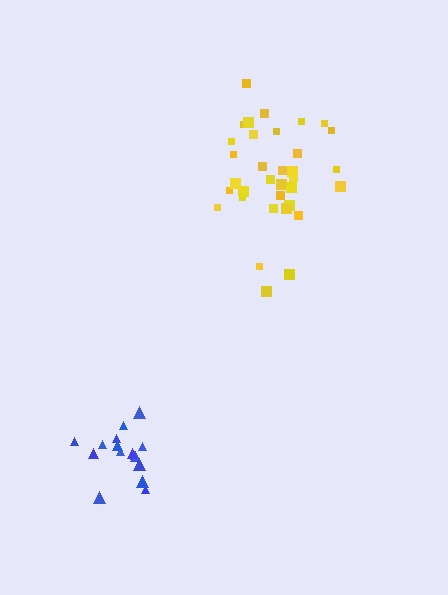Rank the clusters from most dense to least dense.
blue, yellow.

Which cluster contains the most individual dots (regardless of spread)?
Yellow (35).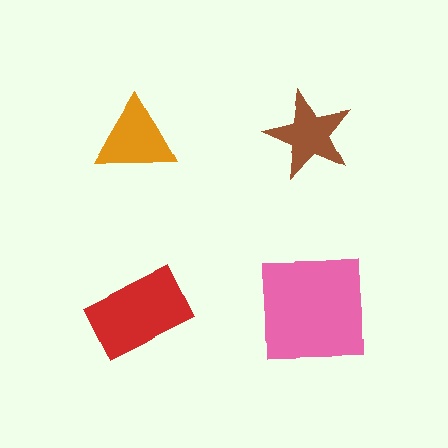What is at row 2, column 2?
A pink square.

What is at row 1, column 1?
An orange triangle.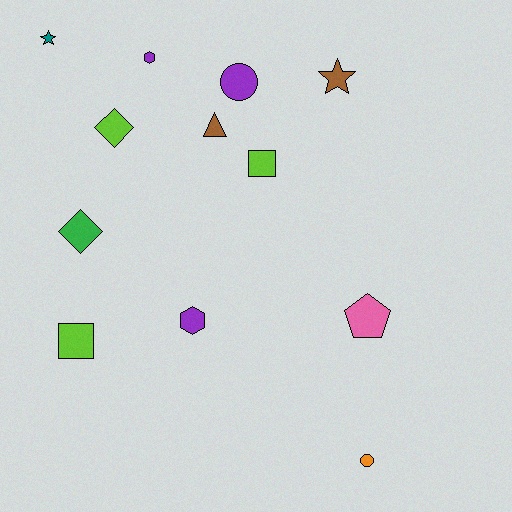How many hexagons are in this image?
There are 2 hexagons.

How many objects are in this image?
There are 12 objects.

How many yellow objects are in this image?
There are no yellow objects.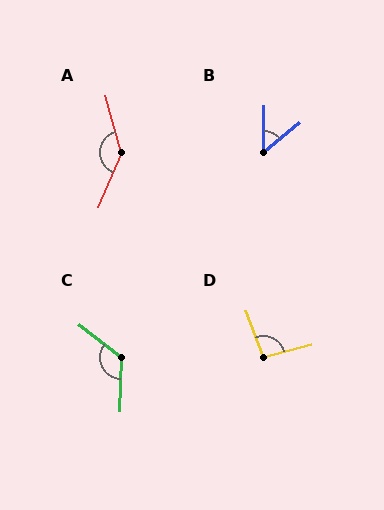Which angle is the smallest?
B, at approximately 50 degrees.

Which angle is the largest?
A, at approximately 142 degrees.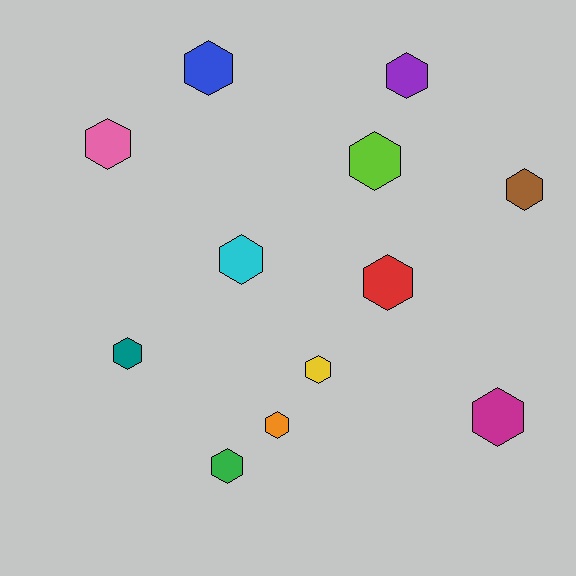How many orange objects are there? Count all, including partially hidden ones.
There is 1 orange object.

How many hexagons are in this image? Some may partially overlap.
There are 12 hexagons.